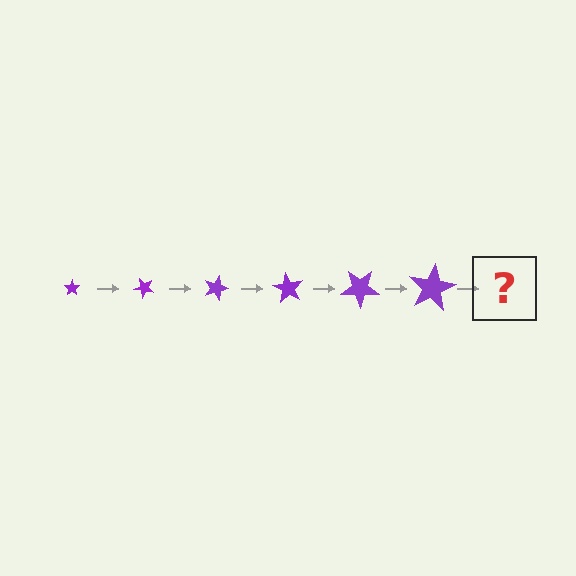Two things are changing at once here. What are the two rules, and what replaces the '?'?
The two rules are that the star grows larger each step and it rotates 45 degrees each step. The '?' should be a star, larger than the previous one and rotated 270 degrees from the start.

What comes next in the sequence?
The next element should be a star, larger than the previous one and rotated 270 degrees from the start.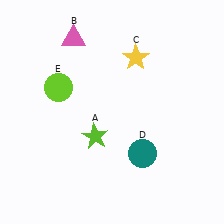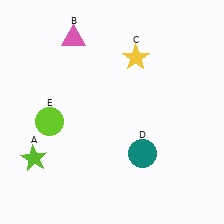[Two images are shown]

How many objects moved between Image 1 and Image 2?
2 objects moved between the two images.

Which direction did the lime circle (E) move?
The lime circle (E) moved down.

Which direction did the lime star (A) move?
The lime star (A) moved left.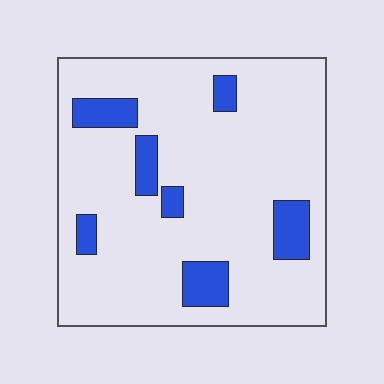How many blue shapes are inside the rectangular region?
7.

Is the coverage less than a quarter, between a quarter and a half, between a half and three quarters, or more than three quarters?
Less than a quarter.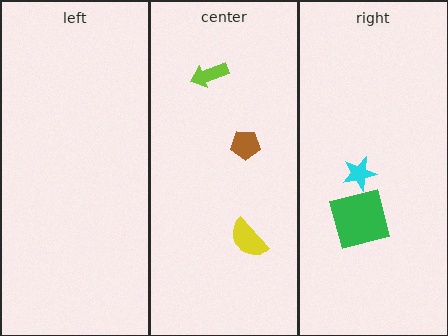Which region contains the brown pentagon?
The center region.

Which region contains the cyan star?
The right region.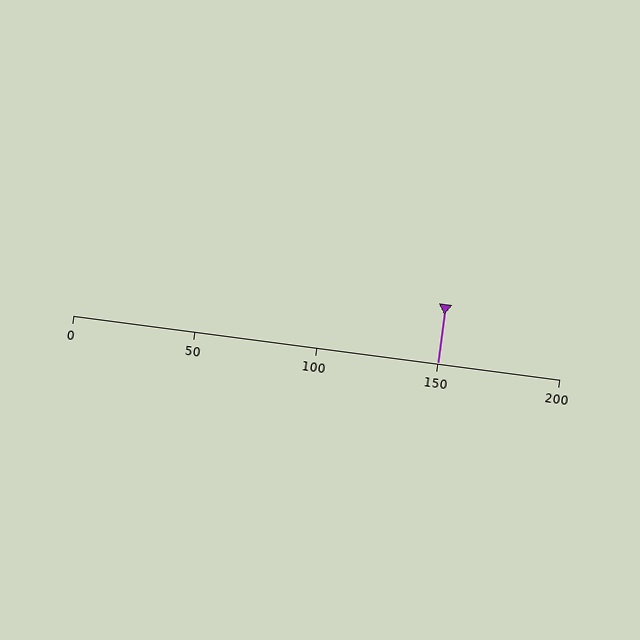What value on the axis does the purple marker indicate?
The marker indicates approximately 150.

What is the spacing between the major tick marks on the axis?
The major ticks are spaced 50 apart.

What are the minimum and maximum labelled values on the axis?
The axis runs from 0 to 200.